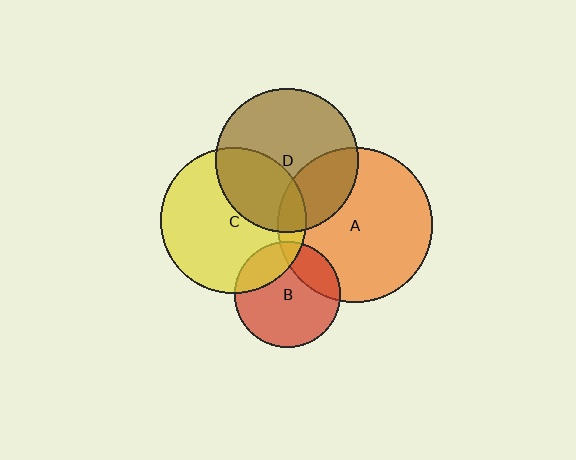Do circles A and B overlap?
Yes.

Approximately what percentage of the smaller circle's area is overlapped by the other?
Approximately 25%.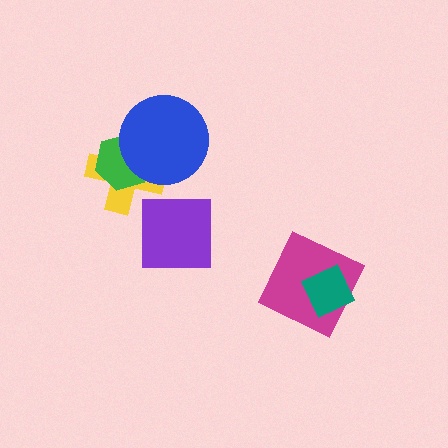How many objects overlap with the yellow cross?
2 objects overlap with the yellow cross.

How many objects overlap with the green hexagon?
2 objects overlap with the green hexagon.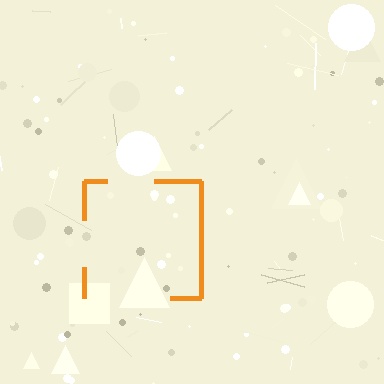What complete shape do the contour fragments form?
The contour fragments form a square.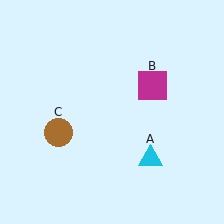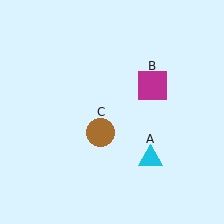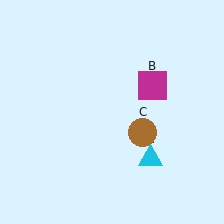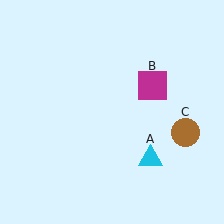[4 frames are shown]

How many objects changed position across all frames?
1 object changed position: brown circle (object C).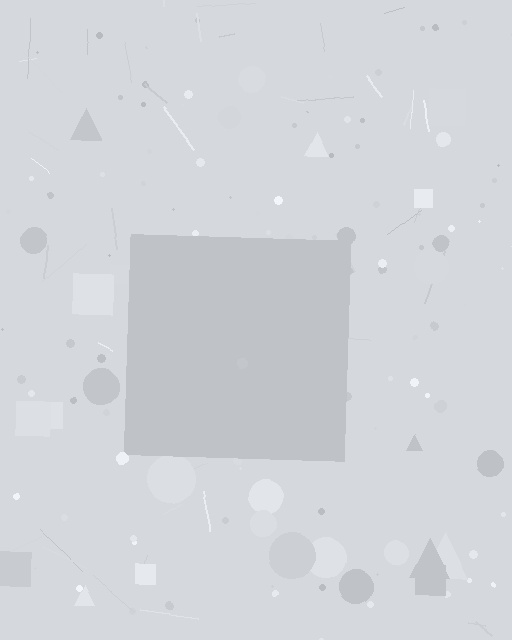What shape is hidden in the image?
A square is hidden in the image.